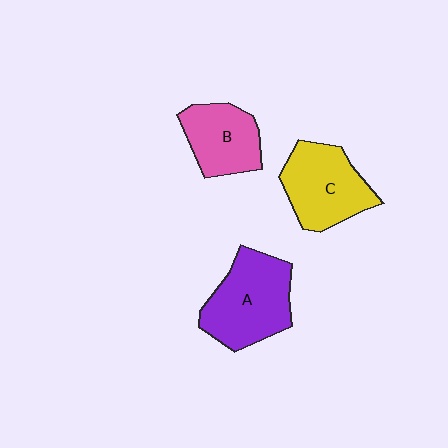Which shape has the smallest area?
Shape B (pink).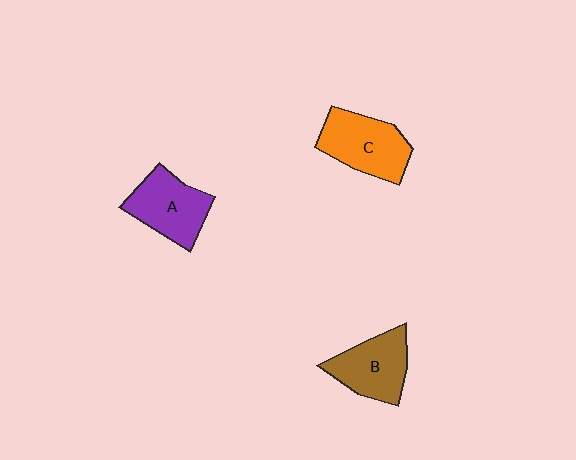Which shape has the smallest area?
Shape B (brown).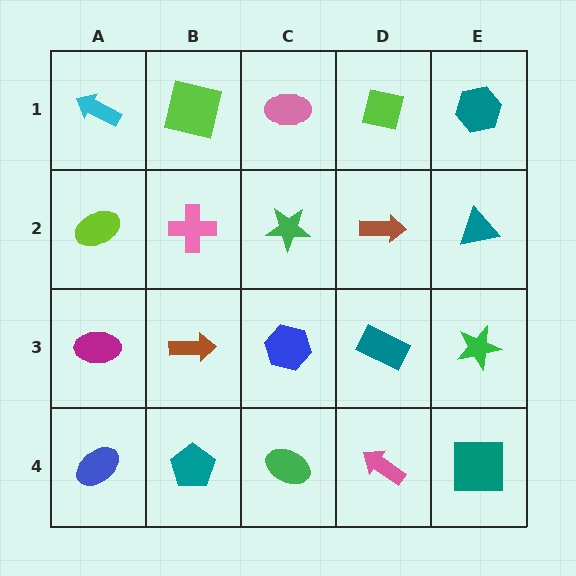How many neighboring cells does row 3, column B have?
4.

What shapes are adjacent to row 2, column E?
A teal hexagon (row 1, column E), a green star (row 3, column E), a brown arrow (row 2, column D).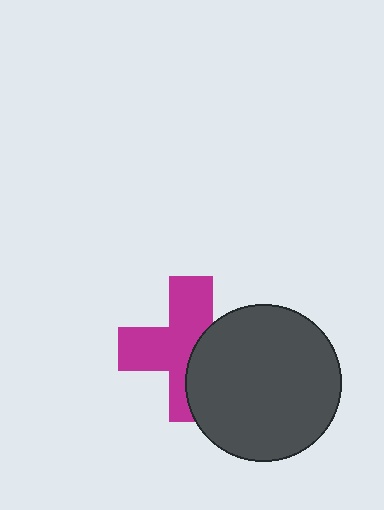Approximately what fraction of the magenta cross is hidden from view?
Roughly 40% of the magenta cross is hidden behind the dark gray circle.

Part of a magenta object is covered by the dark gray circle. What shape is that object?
It is a cross.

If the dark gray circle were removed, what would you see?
You would see the complete magenta cross.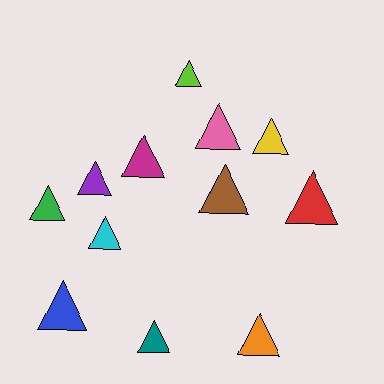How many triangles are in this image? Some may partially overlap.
There are 12 triangles.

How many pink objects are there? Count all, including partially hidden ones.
There is 1 pink object.